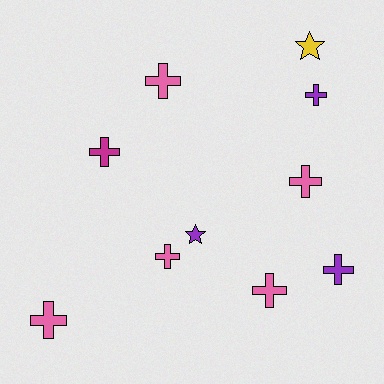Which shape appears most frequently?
Cross, with 8 objects.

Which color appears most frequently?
Pink, with 5 objects.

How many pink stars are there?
There are no pink stars.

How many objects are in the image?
There are 10 objects.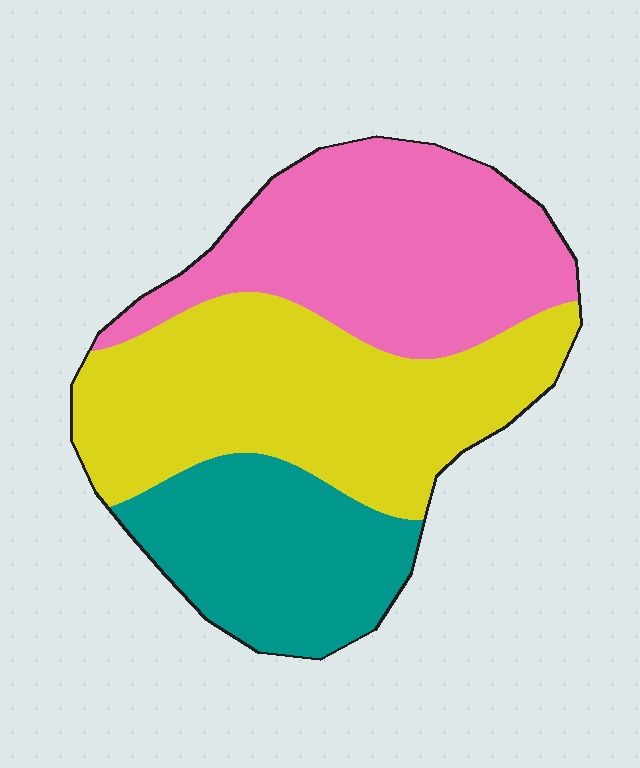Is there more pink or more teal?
Pink.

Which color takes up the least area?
Teal, at roughly 25%.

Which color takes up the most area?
Yellow, at roughly 40%.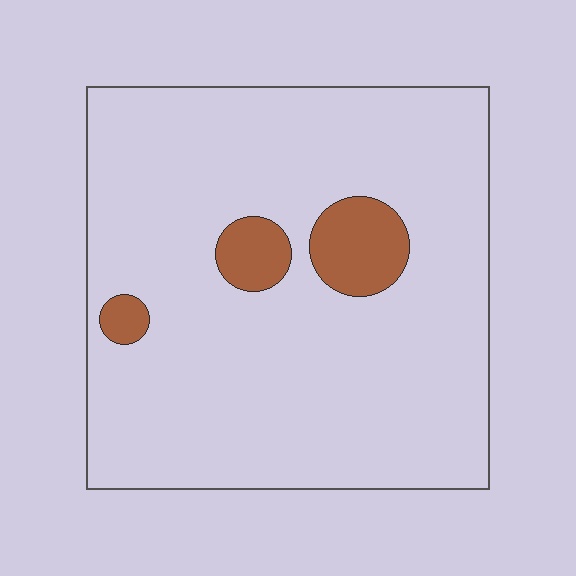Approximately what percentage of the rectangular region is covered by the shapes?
Approximately 10%.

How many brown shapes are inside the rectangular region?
3.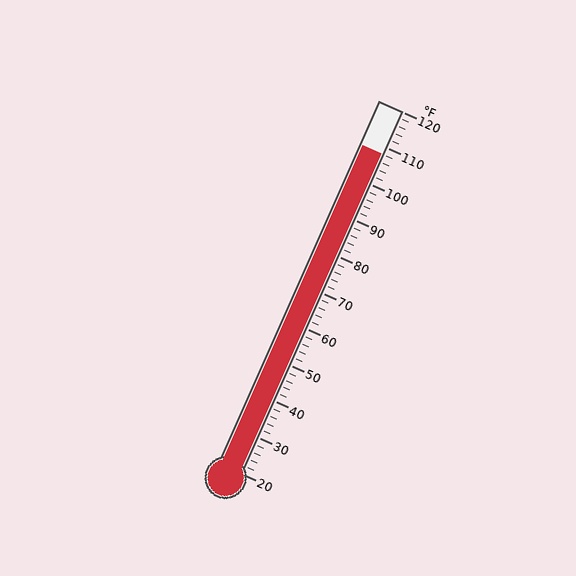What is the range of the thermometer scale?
The thermometer scale ranges from 20°F to 120°F.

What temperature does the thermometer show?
The thermometer shows approximately 108°F.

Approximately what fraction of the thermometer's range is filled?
The thermometer is filled to approximately 90% of its range.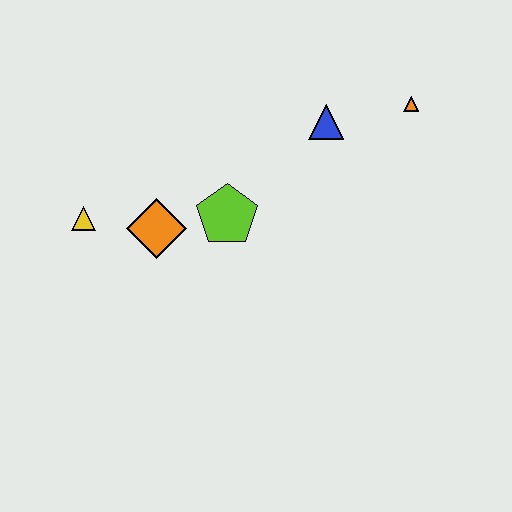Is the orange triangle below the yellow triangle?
No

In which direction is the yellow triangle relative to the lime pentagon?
The yellow triangle is to the left of the lime pentagon.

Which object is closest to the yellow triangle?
The orange diamond is closest to the yellow triangle.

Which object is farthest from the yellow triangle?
The orange triangle is farthest from the yellow triangle.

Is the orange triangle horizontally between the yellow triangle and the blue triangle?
No